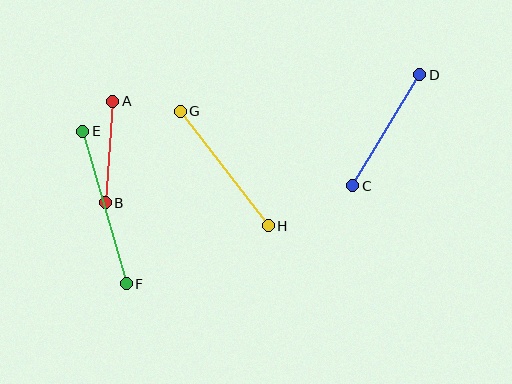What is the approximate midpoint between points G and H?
The midpoint is at approximately (224, 169) pixels.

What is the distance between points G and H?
The distance is approximately 145 pixels.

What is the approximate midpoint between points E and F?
The midpoint is at approximately (104, 207) pixels.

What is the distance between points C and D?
The distance is approximately 130 pixels.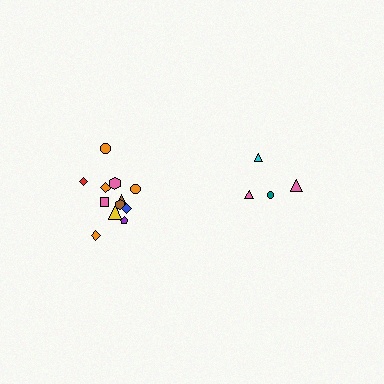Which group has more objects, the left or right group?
The left group.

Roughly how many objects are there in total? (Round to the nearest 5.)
Roughly 15 objects in total.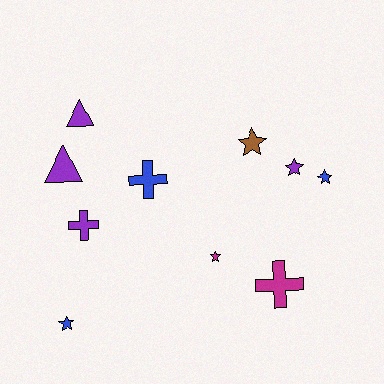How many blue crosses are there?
There is 1 blue cross.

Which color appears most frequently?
Purple, with 4 objects.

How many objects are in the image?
There are 10 objects.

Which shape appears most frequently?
Star, with 5 objects.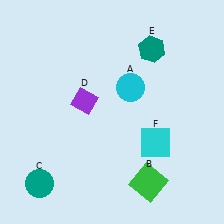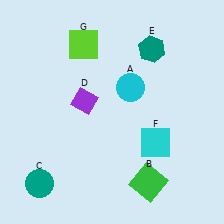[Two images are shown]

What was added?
A lime square (G) was added in Image 2.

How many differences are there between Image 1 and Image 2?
There is 1 difference between the two images.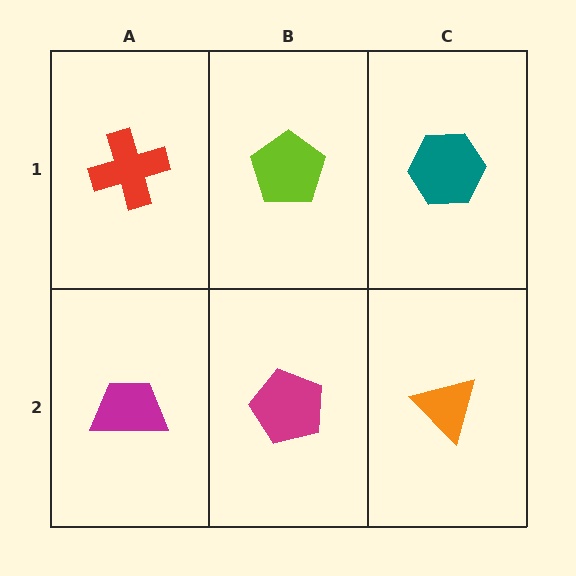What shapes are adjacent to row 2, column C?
A teal hexagon (row 1, column C), a magenta pentagon (row 2, column B).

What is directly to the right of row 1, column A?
A lime pentagon.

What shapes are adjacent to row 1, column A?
A magenta trapezoid (row 2, column A), a lime pentagon (row 1, column B).